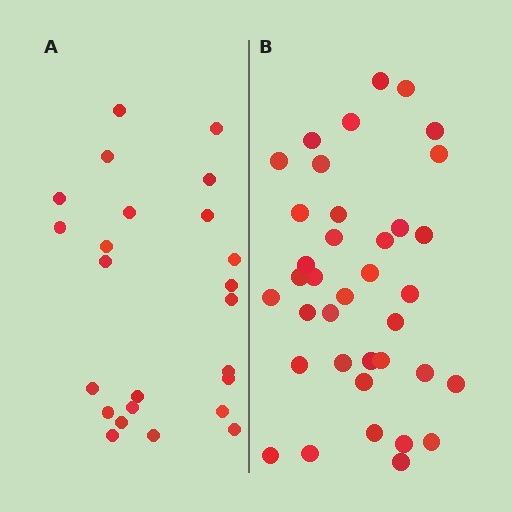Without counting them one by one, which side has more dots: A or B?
Region B (the right region) has more dots.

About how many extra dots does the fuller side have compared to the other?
Region B has approximately 15 more dots than region A.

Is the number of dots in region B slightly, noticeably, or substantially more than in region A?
Region B has substantially more. The ratio is roughly 1.5 to 1.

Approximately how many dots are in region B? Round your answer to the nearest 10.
About 40 dots. (The exact count is 37, which rounds to 40.)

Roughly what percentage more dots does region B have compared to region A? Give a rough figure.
About 55% more.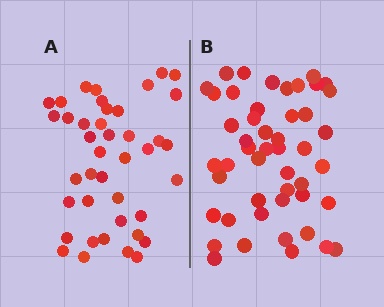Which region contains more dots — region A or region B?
Region B (the right region) has more dots.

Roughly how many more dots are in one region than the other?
Region B has roughly 8 or so more dots than region A.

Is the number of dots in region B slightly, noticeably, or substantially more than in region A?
Region B has only slightly more — the two regions are fairly close. The ratio is roughly 1.2 to 1.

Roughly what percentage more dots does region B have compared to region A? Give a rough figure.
About 15% more.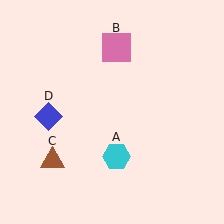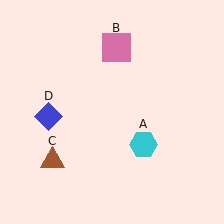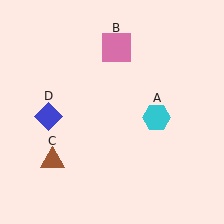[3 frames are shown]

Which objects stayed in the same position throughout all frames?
Pink square (object B) and brown triangle (object C) and blue diamond (object D) remained stationary.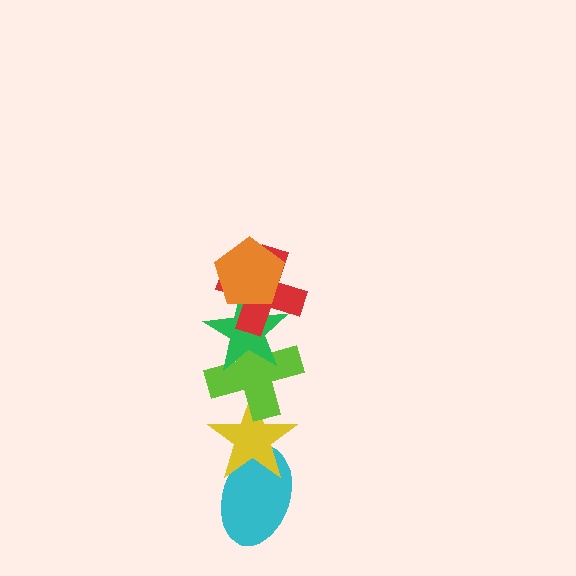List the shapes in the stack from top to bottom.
From top to bottom: the orange pentagon, the red cross, the green star, the lime cross, the yellow star, the cyan ellipse.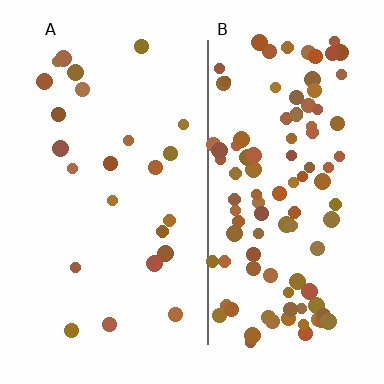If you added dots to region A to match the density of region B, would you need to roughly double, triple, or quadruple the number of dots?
Approximately quadruple.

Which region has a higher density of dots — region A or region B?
B (the right).